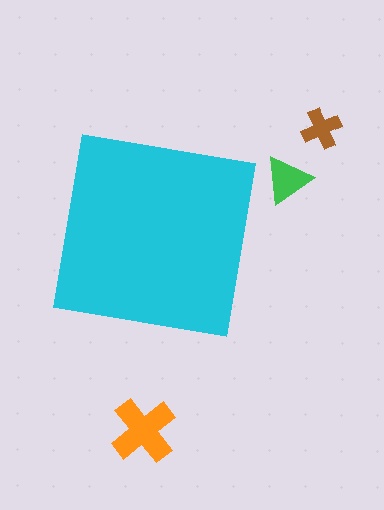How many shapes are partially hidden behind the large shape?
0 shapes are partially hidden.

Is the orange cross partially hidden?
No, the orange cross is fully visible.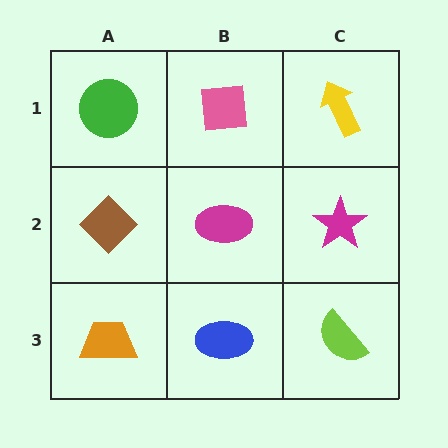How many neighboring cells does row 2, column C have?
3.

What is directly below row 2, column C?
A lime semicircle.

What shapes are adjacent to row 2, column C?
A yellow arrow (row 1, column C), a lime semicircle (row 3, column C), a magenta ellipse (row 2, column B).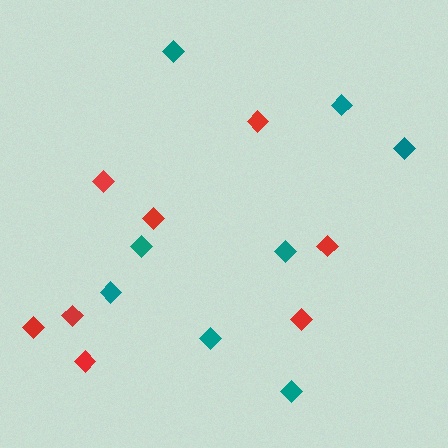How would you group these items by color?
There are 2 groups: one group of red diamonds (8) and one group of teal diamonds (8).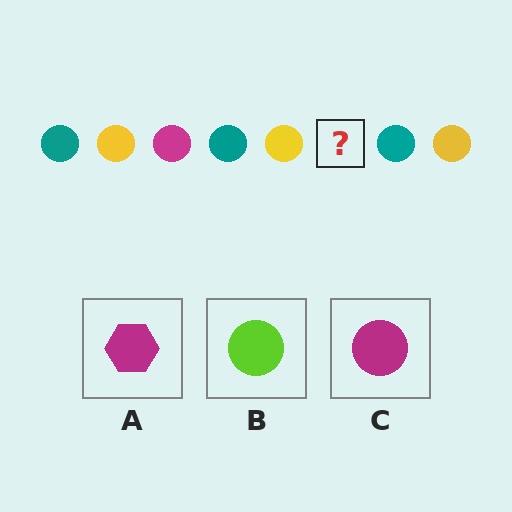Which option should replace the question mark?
Option C.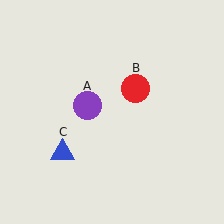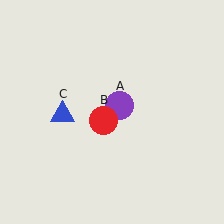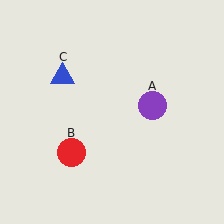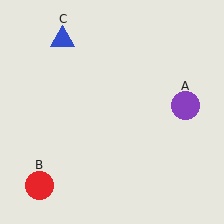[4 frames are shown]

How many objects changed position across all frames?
3 objects changed position: purple circle (object A), red circle (object B), blue triangle (object C).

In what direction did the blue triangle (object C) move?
The blue triangle (object C) moved up.